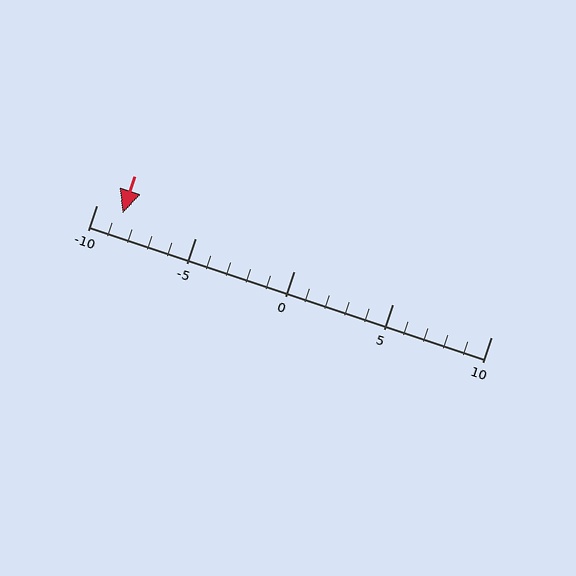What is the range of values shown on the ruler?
The ruler shows values from -10 to 10.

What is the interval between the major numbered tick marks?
The major tick marks are spaced 5 units apart.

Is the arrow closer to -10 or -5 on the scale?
The arrow is closer to -10.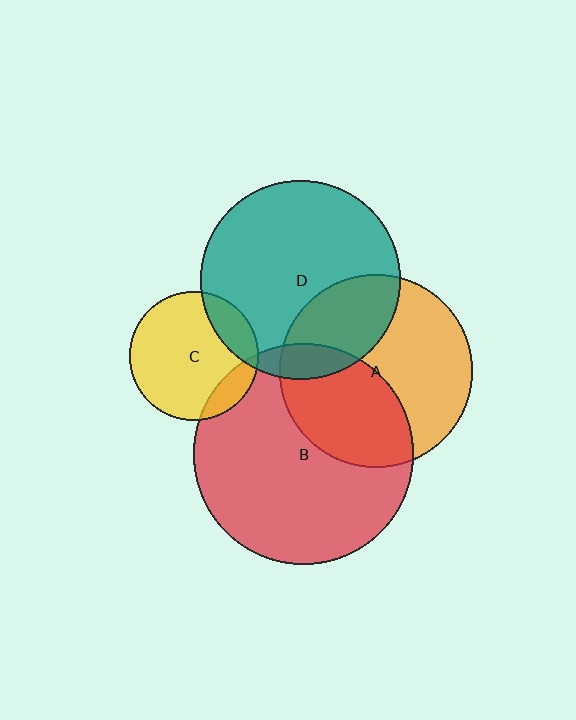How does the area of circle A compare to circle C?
Approximately 2.2 times.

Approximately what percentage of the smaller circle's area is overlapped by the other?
Approximately 30%.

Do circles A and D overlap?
Yes.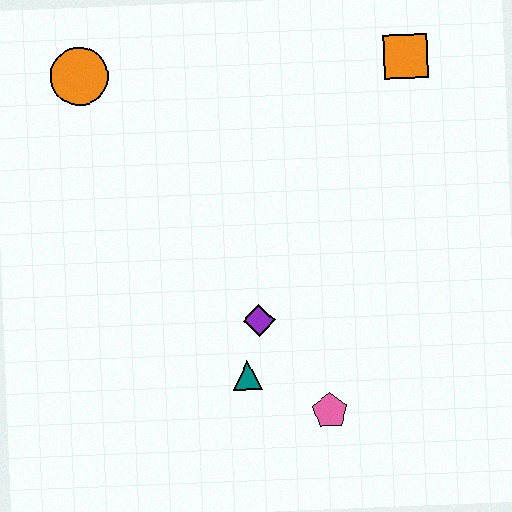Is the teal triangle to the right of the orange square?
No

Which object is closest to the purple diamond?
The teal triangle is closest to the purple diamond.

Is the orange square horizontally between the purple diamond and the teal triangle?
No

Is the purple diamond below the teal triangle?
No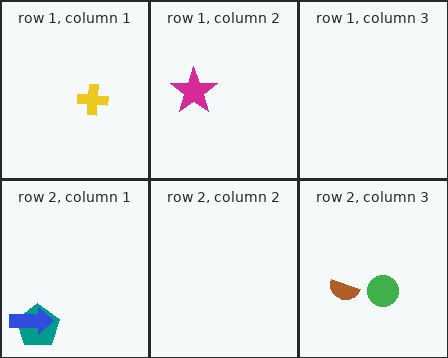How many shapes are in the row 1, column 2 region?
1.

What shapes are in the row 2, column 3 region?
The brown semicircle, the green circle.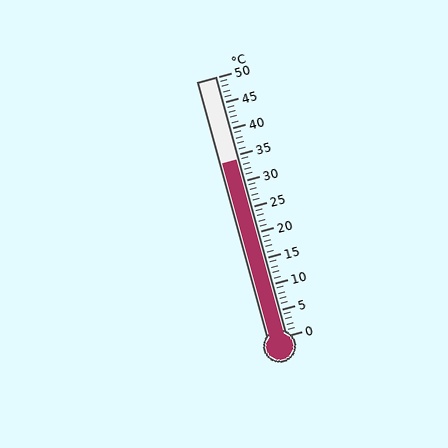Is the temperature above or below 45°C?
The temperature is below 45°C.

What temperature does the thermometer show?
The thermometer shows approximately 34°C.